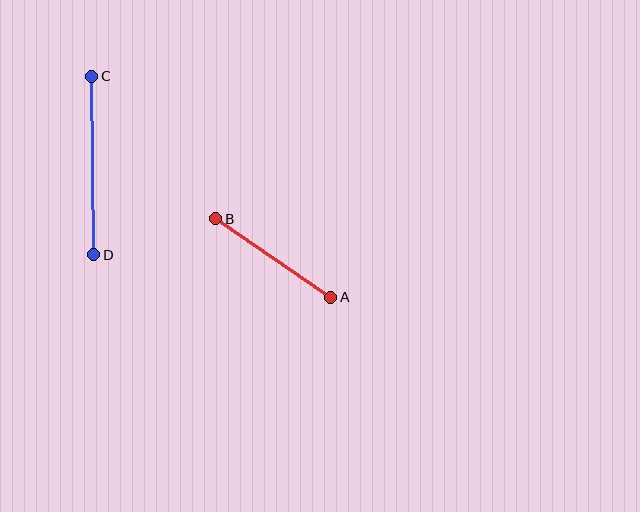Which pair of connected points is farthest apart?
Points C and D are farthest apart.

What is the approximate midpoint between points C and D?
The midpoint is at approximately (93, 166) pixels.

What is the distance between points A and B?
The distance is approximately 140 pixels.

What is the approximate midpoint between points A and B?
The midpoint is at approximately (273, 258) pixels.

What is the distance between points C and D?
The distance is approximately 178 pixels.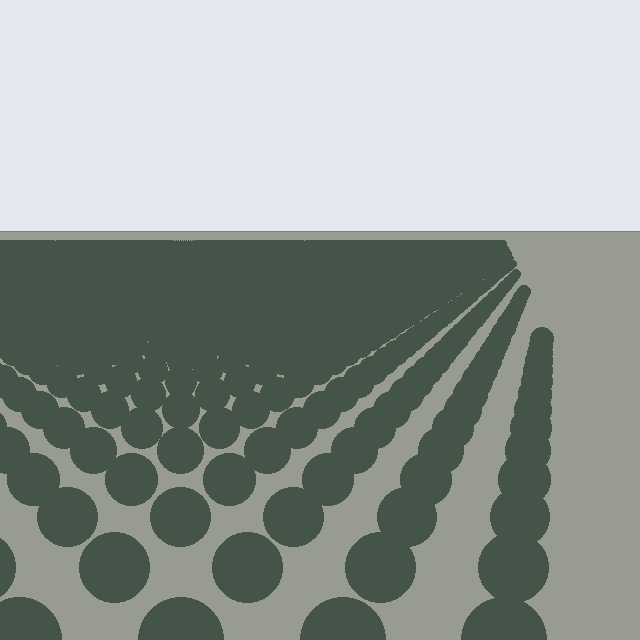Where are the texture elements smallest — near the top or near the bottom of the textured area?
Near the top.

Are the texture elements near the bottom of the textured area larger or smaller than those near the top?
Larger. Near the bottom, elements are closer to the viewer and appear at a bigger on-screen size.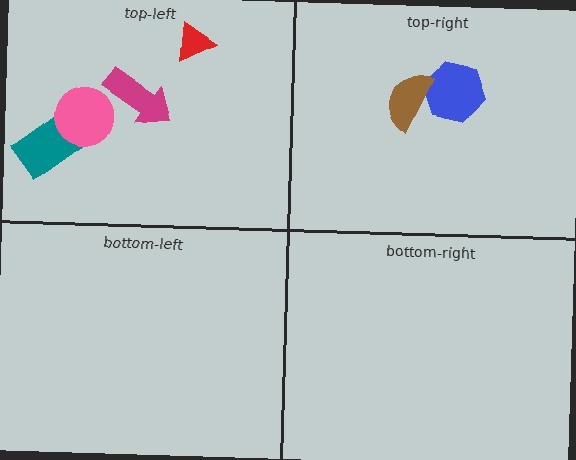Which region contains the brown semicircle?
The top-right region.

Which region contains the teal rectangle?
The top-left region.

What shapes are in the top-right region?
The blue hexagon, the brown semicircle.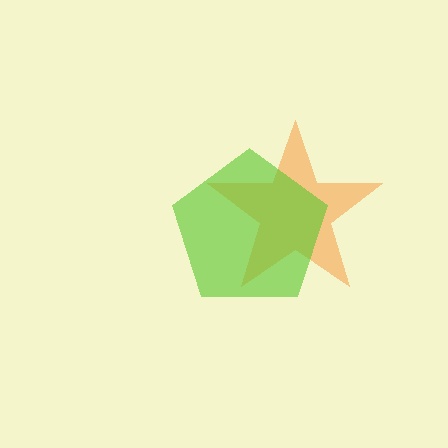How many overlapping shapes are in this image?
There are 2 overlapping shapes in the image.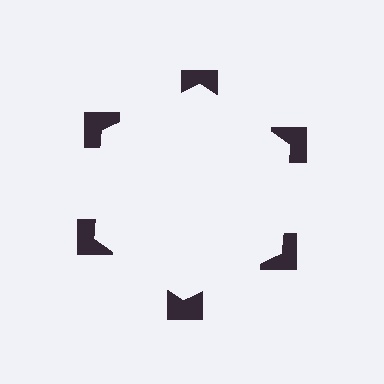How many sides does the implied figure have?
6 sides.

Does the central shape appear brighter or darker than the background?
It typically appears slightly brighter than the background, even though no actual brightness change is drawn.